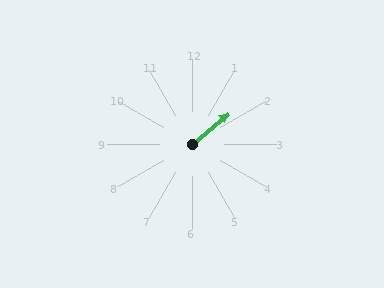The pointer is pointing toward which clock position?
Roughly 2 o'clock.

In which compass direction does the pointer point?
Northeast.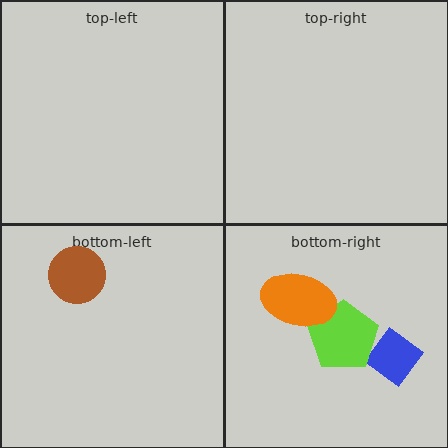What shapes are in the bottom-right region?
The blue diamond, the lime pentagon, the orange ellipse.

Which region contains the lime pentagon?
The bottom-right region.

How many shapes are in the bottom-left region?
1.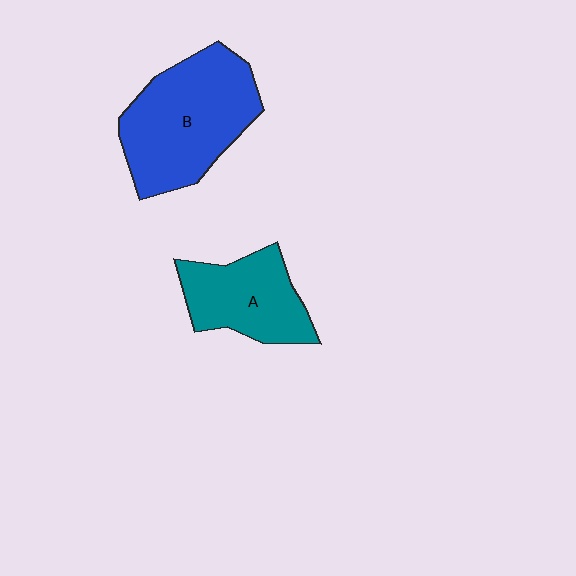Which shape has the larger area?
Shape B (blue).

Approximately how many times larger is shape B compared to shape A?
Approximately 1.5 times.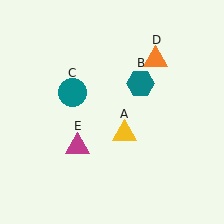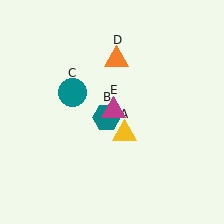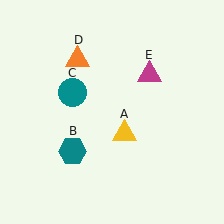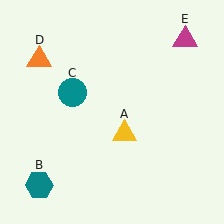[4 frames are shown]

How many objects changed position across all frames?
3 objects changed position: teal hexagon (object B), orange triangle (object D), magenta triangle (object E).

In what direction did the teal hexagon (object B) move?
The teal hexagon (object B) moved down and to the left.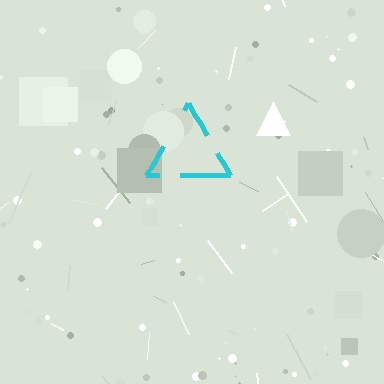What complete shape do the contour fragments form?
The contour fragments form a triangle.